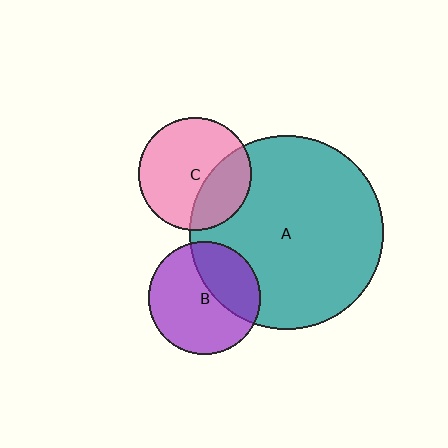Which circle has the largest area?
Circle A (teal).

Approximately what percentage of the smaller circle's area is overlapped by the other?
Approximately 35%.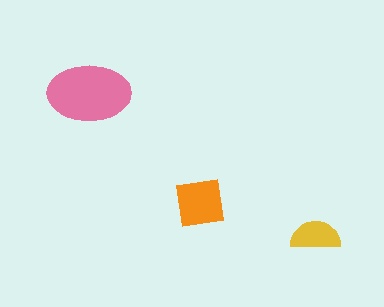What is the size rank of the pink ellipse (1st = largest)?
1st.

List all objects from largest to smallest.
The pink ellipse, the orange square, the yellow semicircle.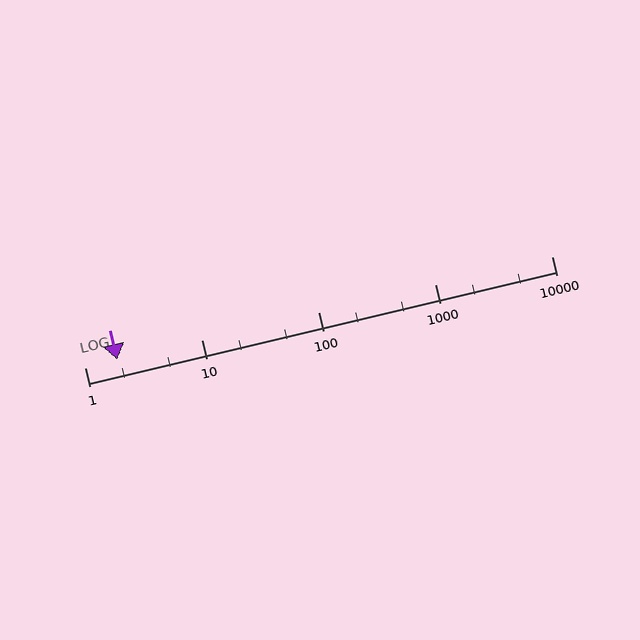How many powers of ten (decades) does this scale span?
The scale spans 4 decades, from 1 to 10000.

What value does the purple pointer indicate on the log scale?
The pointer indicates approximately 1.9.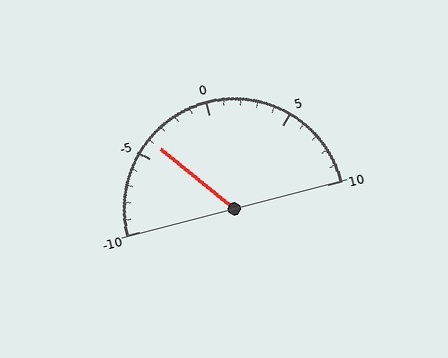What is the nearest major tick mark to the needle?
The nearest major tick mark is -5.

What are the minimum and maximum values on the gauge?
The gauge ranges from -10 to 10.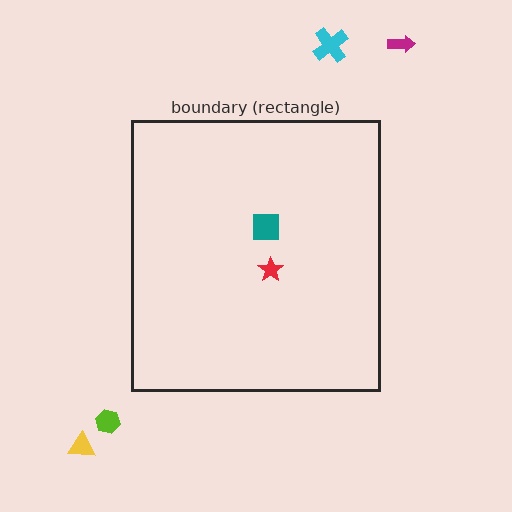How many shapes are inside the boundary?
2 inside, 4 outside.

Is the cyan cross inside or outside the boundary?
Outside.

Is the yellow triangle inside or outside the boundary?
Outside.